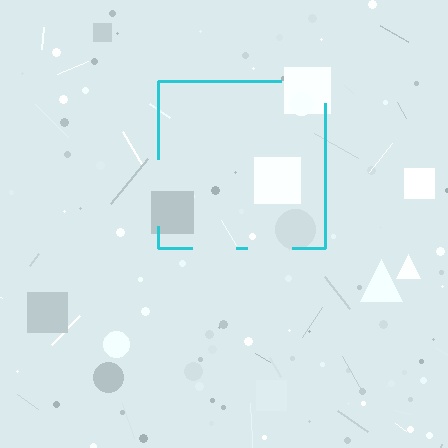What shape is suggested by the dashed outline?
The dashed outline suggests a square.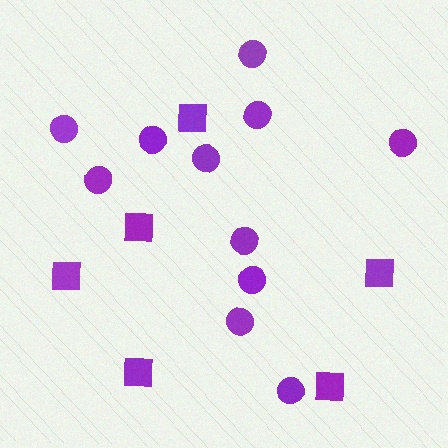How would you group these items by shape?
There are 2 groups: one group of circles (11) and one group of squares (6).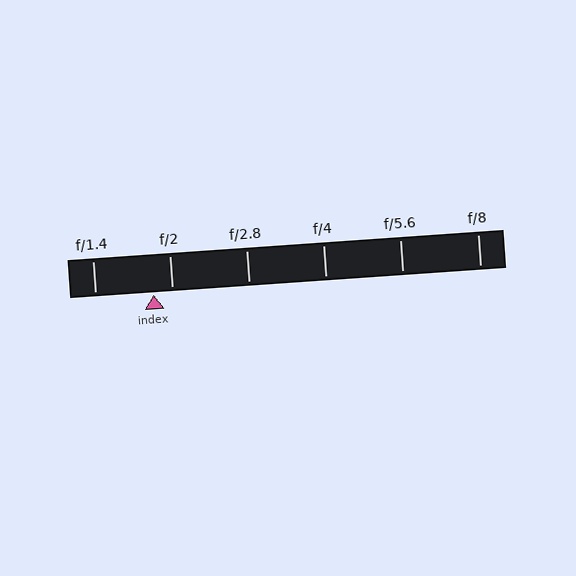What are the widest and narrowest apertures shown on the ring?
The widest aperture shown is f/1.4 and the narrowest is f/8.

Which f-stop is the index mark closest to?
The index mark is closest to f/2.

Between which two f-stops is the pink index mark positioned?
The index mark is between f/1.4 and f/2.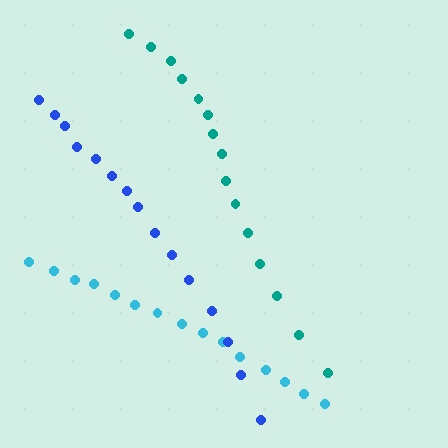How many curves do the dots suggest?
There are 3 distinct paths.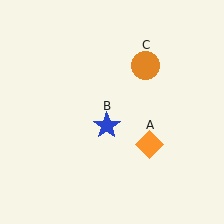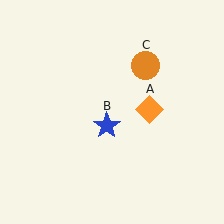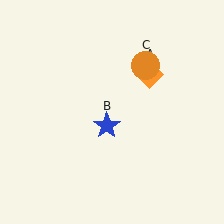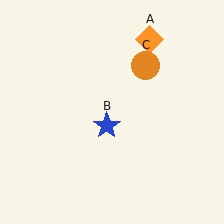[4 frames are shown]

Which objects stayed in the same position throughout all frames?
Blue star (object B) and orange circle (object C) remained stationary.